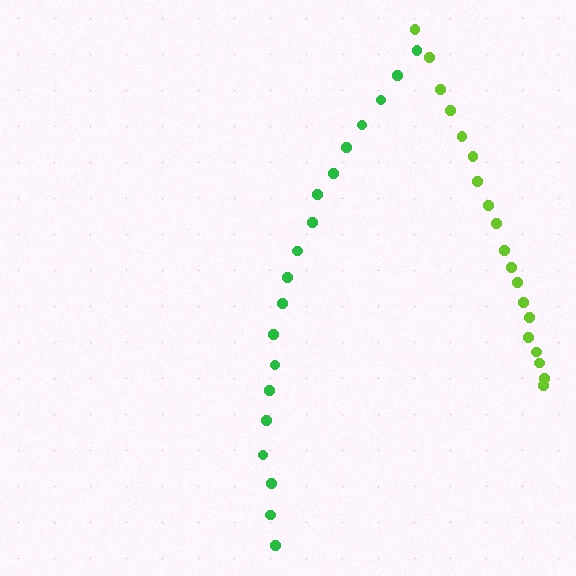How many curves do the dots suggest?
There are 2 distinct paths.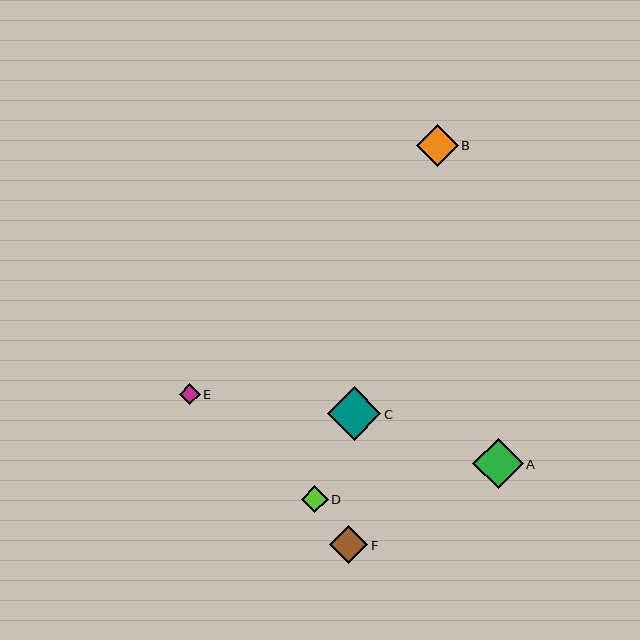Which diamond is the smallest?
Diamond E is the smallest with a size of approximately 21 pixels.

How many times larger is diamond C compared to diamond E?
Diamond C is approximately 2.5 times the size of diamond E.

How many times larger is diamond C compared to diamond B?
Diamond C is approximately 1.3 times the size of diamond B.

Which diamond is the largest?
Diamond C is the largest with a size of approximately 53 pixels.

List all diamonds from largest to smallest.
From largest to smallest: C, A, B, F, D, E.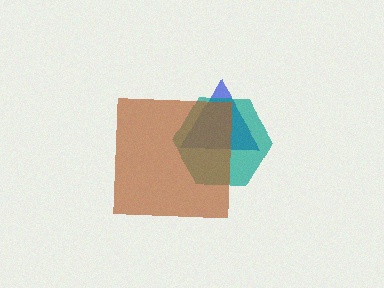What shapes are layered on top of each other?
The layered shapes are: a blue triangle, a teal hexagon, a brown square.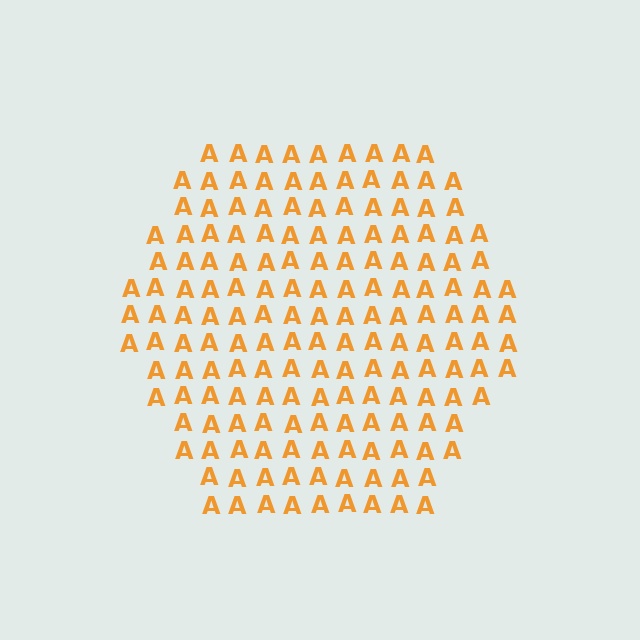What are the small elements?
The small elements are letter A's.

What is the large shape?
The large shape is a hexagon.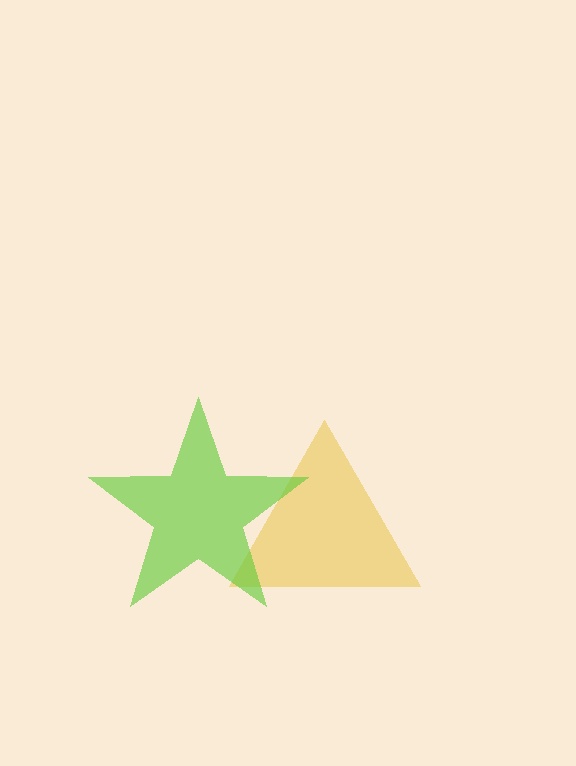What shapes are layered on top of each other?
The layered shapes are: a yellow triangle, a lime star.